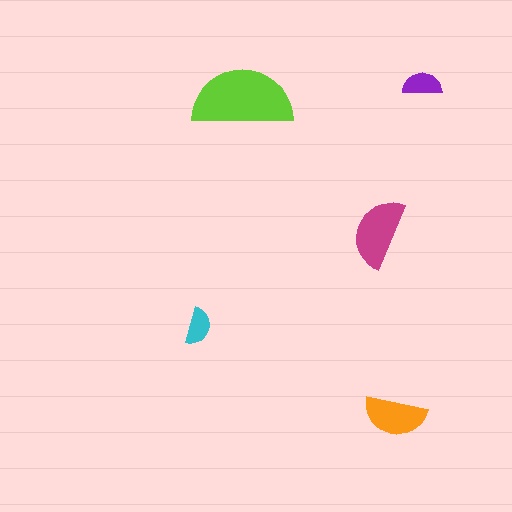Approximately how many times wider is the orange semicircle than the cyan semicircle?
About 1.5 times wider.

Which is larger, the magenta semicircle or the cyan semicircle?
The magenta one.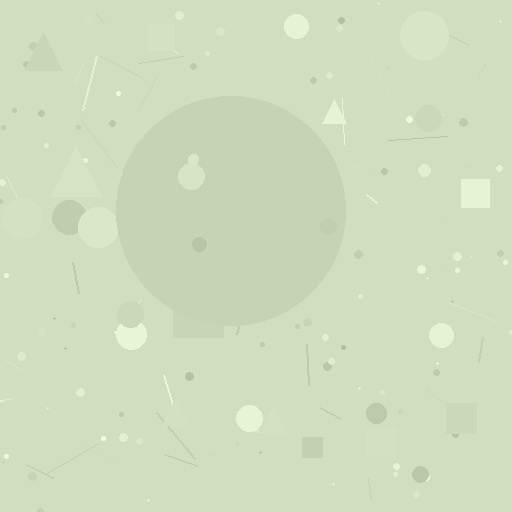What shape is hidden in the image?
A circle is hidden in the image.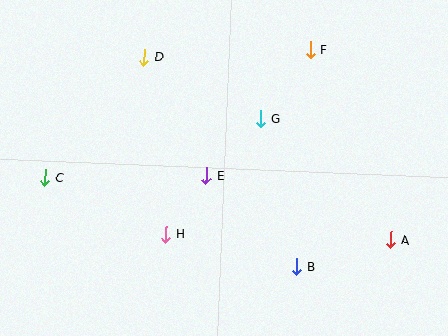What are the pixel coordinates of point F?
Point F is at (310, 50).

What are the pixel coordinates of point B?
Point B is at (297, 267).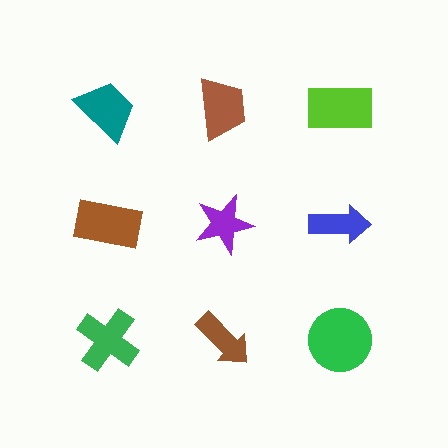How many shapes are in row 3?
3 shapes.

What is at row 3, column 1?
A green cross.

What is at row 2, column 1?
A brown rectangle.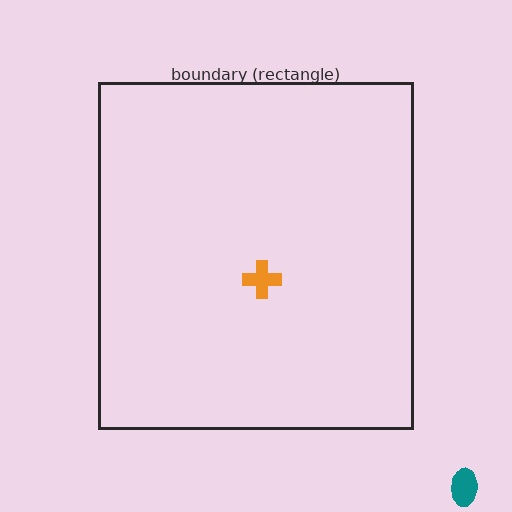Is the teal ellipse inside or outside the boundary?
Outside.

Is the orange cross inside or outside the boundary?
Inside.